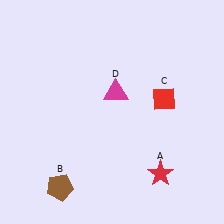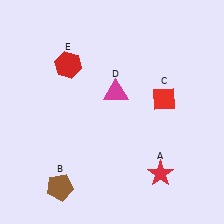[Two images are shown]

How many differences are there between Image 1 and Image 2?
There is 1 difference between the two images.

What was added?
A red hexagon (E) was added in Image 2.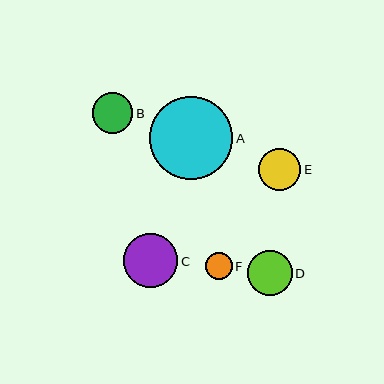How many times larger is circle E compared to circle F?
Circle E is approximately 1.5 times the size of circle F.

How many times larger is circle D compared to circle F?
Circle D is approximately 1.6 times the size of circle F.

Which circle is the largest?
Circle A is the largest with a size of approximately 83 pixels.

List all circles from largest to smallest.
From largest to smallest: A, C, D, E, B, F.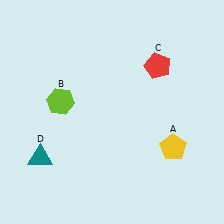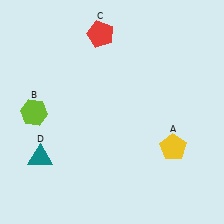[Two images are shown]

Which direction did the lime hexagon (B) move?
The lime hexagon (B) moved left.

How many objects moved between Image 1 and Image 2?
2 objects moved between the two images.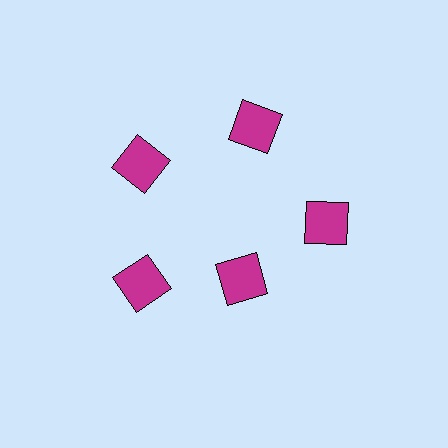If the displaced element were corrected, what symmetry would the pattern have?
It would have 5-fold rotational symmetry — the pattern would map onto itself every 72 degrees.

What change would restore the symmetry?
The symmetry would be restored by moving it outward, back onto the ring so that all 5 squares sit at equal angles and equal distance from the center.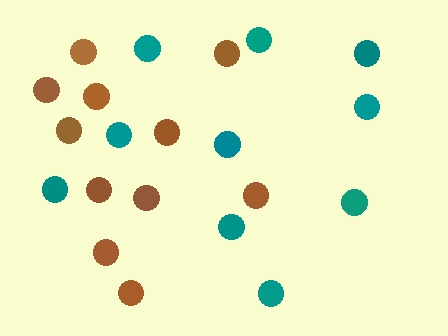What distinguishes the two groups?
There are 2 groups: one group of teal circles (10) and one group of brown circles (11).